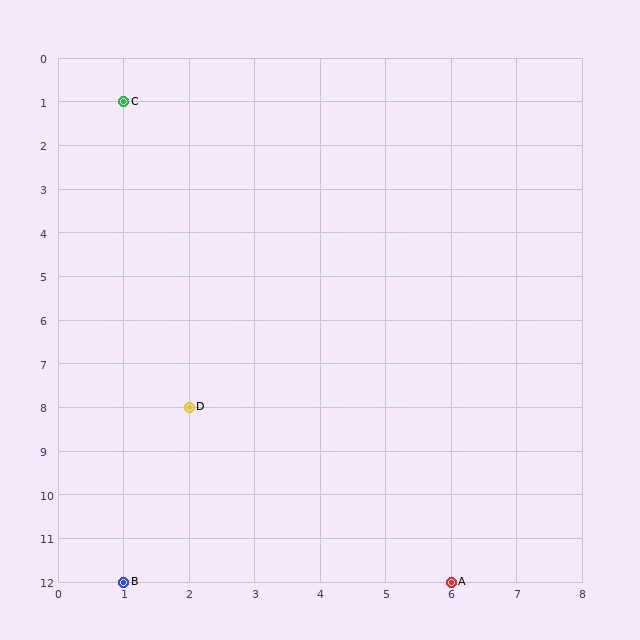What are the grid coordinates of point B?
Point B is at grid coordinates (1, 12).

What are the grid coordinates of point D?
Point D is at grid coordinates (2, 8).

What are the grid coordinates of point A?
Point A is at grid coordinates (6, 12).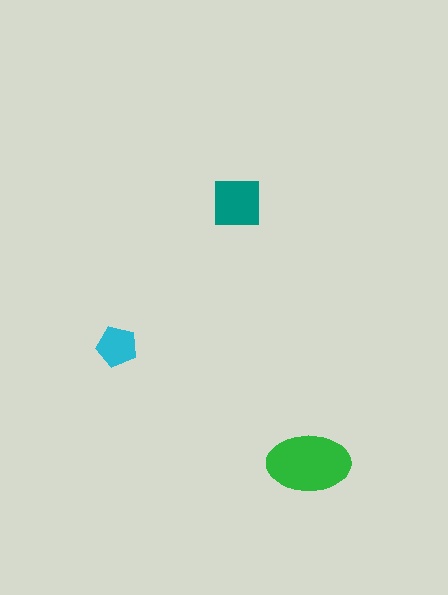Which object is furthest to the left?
The cyan pentagon is leftmost.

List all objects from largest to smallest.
The green ellipse, the teal square, the cyan pentagon.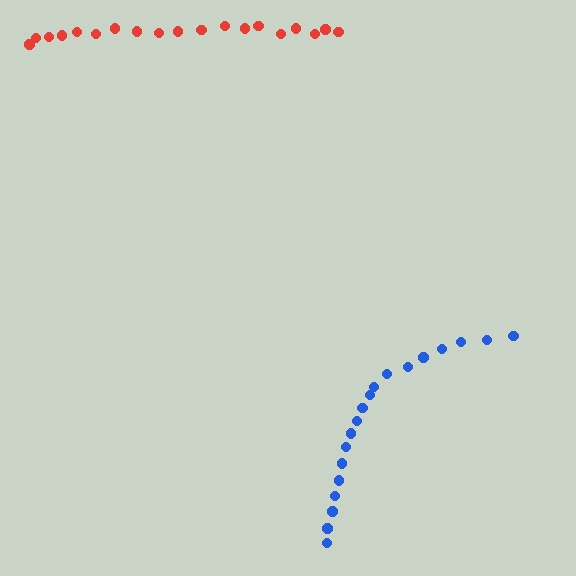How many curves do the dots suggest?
There are 2 distinct paths.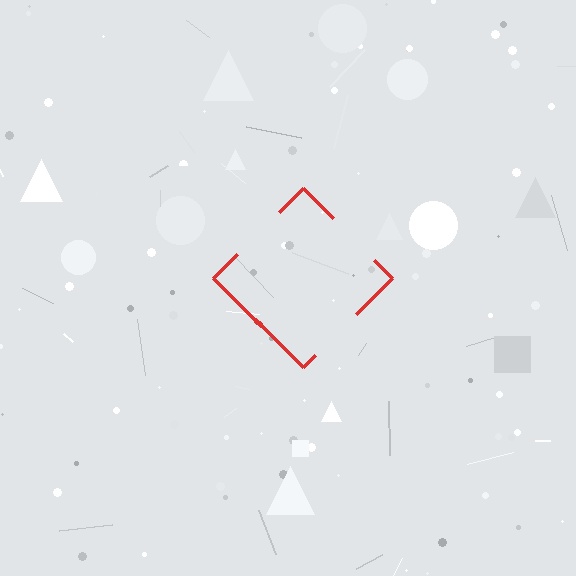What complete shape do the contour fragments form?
The contour fragments form a diamond.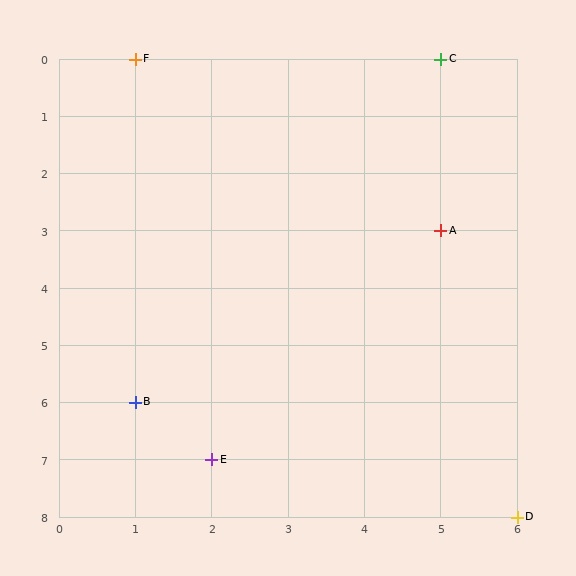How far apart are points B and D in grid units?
Points B and D are 5 columns and 2 rows apart (about 5.4 grid units diagonally).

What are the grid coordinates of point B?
Point B is at grid coordinates (1, 6).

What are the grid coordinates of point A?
Point A is at grid coordinates (5, 3).